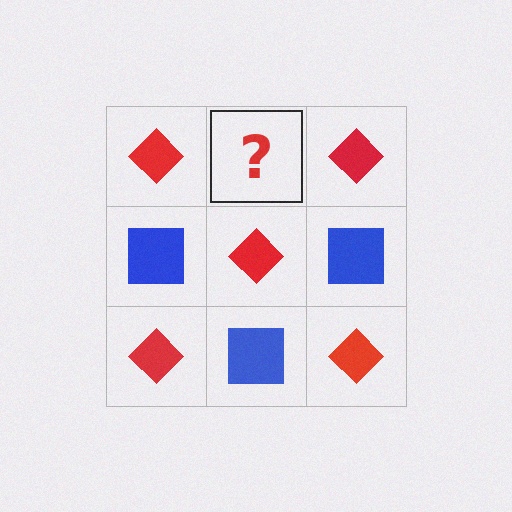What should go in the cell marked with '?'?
The missing cell should contain a blue square.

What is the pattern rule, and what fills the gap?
The rule is that it alternates red diamond and blue square in a checkerboard pattern. The gap should be filled with a blue square.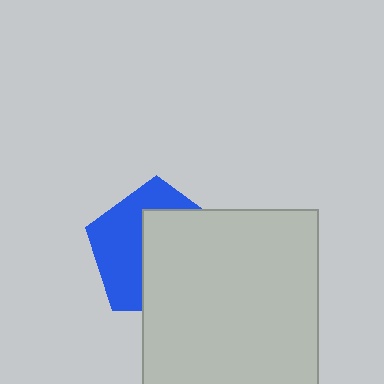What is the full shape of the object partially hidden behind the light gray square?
The partially hidden object is a blue pentagon.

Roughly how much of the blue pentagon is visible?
A small part of it is visible (roughly 45%).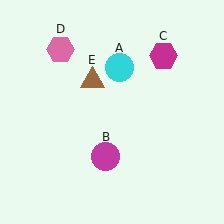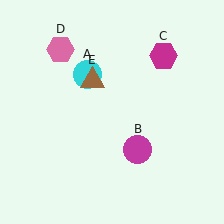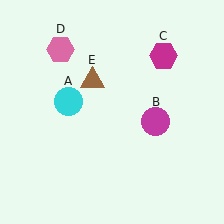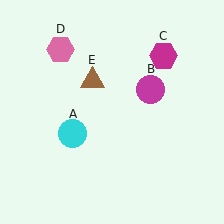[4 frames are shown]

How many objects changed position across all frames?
2 objects changed position: cyan circle (object A), magenta circle (object B).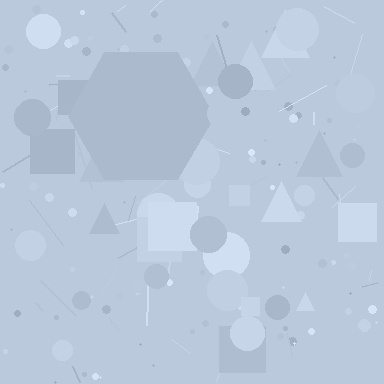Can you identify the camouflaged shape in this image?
The camouflaged shape is a hexagon.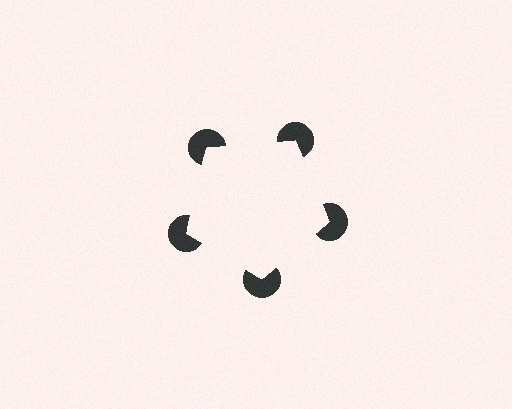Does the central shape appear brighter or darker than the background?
It typically appears slightly brighter than the background, even though no actual brightness change is drawn.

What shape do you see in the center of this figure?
An illusory pentagon — its edges are inferred from the aligned wedge cuts in the pac-man discs, not physically drawn.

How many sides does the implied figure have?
5 sides.